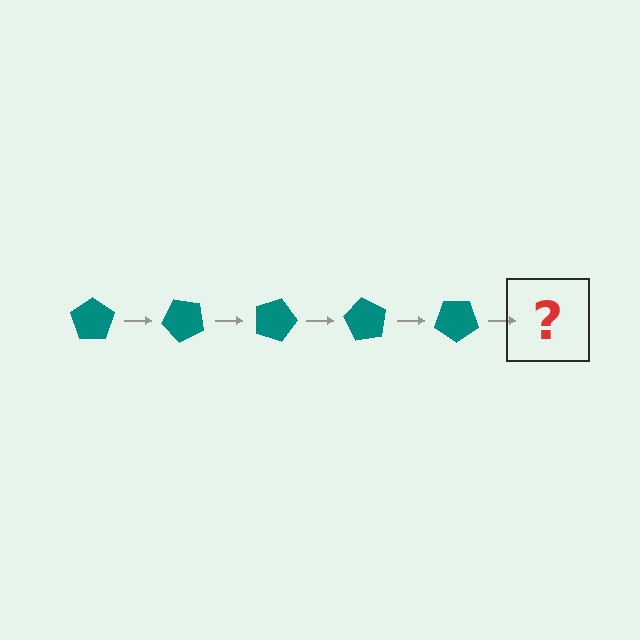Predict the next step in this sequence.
The next step is a teal pentagon rotated 225 degrees.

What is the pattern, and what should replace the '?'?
The pattern is that the pentagon rotates 45 degrees each step. The '?' should be a teal pentagon rotated 225 degrees.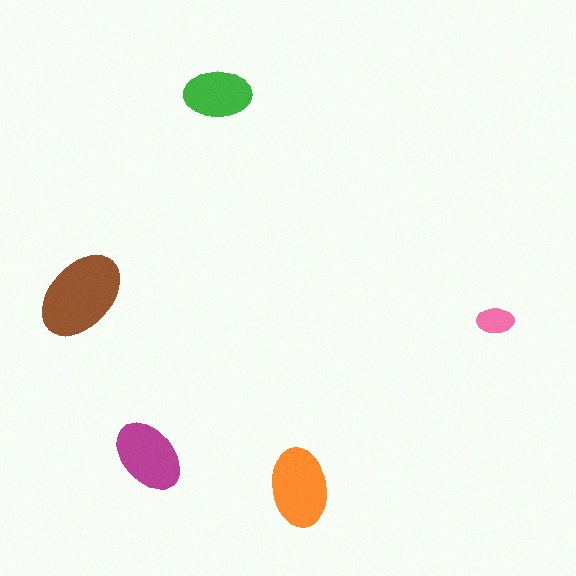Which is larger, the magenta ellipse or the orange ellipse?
The orange one.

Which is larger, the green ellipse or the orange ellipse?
The orange one.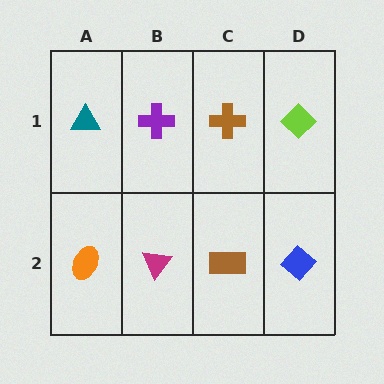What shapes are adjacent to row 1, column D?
A blue diamond (row 2, column D), a brown cross (row 1, column C).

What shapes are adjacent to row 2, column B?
A purple cross (row 1, column B), an orange ellipse (row 2, column A), a brown rectangle (row 2, column C).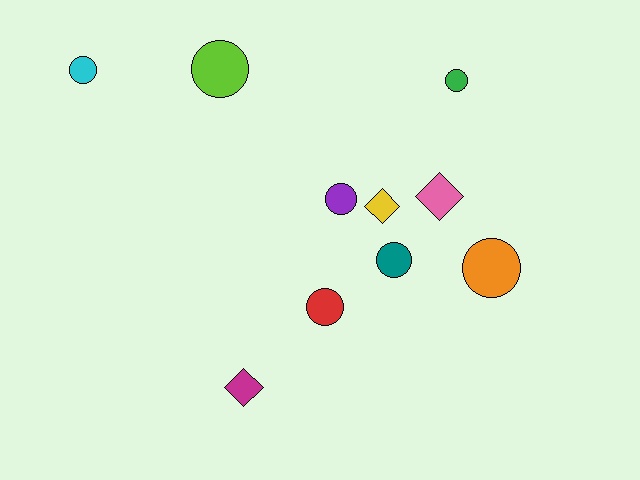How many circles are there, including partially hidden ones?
There are 7 circles.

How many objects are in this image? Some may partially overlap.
There are 10 objects.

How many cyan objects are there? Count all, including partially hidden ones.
There is 1 cyan object.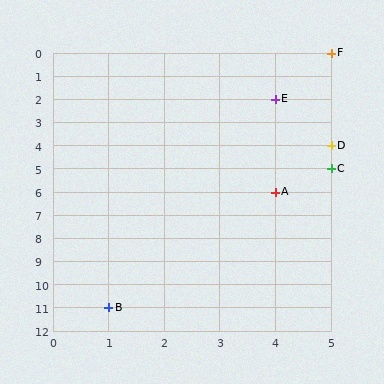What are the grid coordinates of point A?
Point A is at grid coordinates (4, 6).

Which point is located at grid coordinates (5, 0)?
Point F is at (5, 0).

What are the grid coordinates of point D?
Point D is at grid coordinates (5, 4).